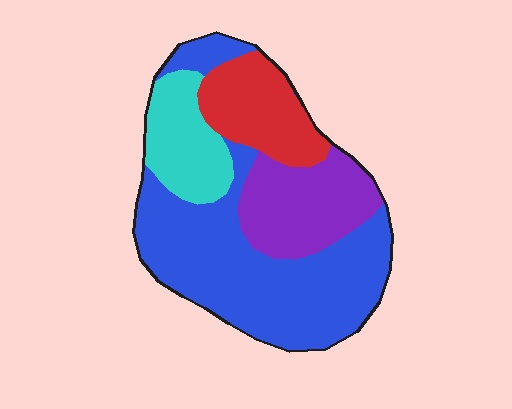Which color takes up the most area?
Blue, at roughly 50%.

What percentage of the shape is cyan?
Cyan takes up about one eighth (1/8) of the shape.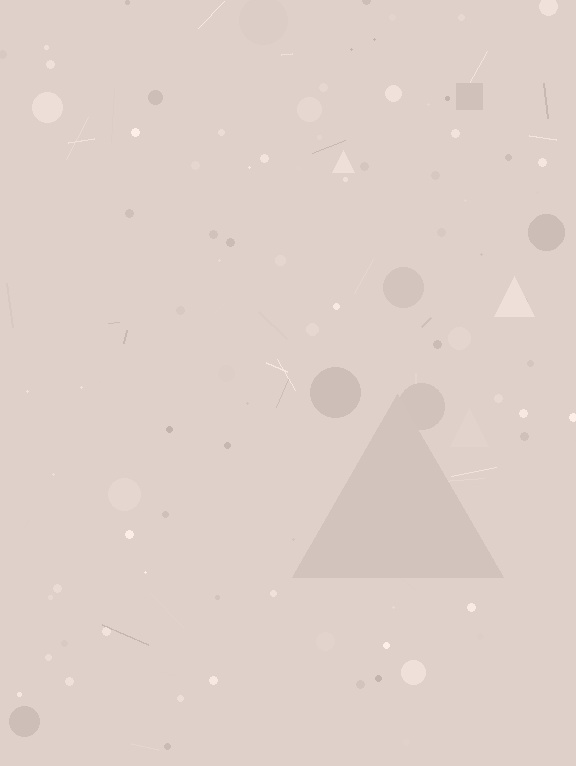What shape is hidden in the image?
A triangle is hidden in the image.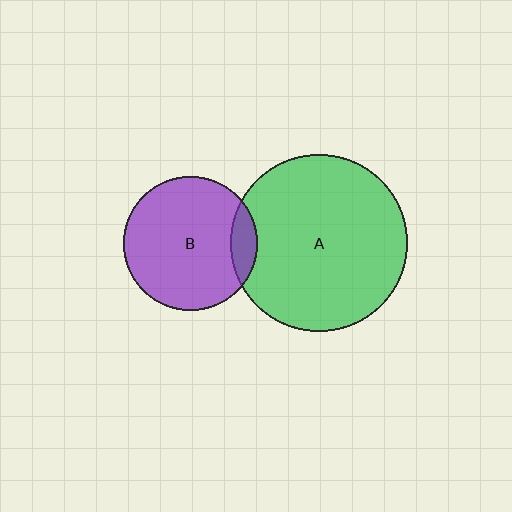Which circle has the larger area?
Circle A (green).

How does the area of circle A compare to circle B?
Approximately 1.7 times.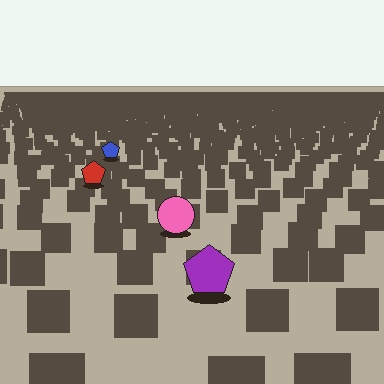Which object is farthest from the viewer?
The blue pentagon is farthest from the viewer. It appears smaller and the ground texture around it is denser.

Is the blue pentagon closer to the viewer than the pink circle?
No. The pink circle is closer — you can tell from the texture gradient: the ground texture is coarser near it.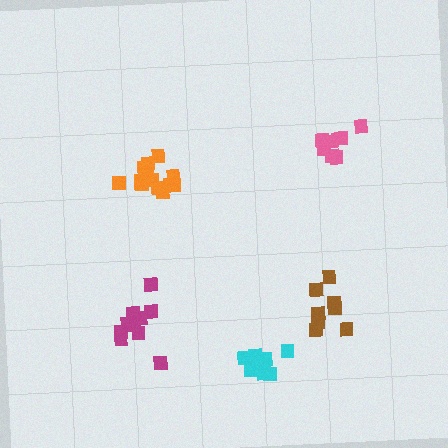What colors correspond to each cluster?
The clusters are colored: brown, orange, magenta, pink, cyan.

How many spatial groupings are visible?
There are 5 spatial groupings.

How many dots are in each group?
Group 1: 8 dots, Group 2: 14 dots, Group 3: 10 dots, Group 4: 8 dots, Group 5: 9 dots (49 total).